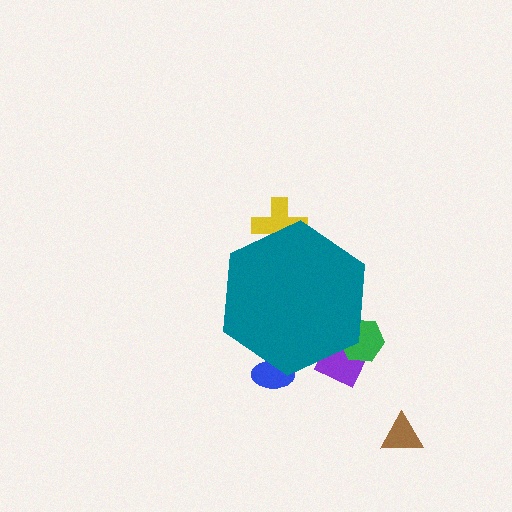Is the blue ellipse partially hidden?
Yes, the blue ellipse is partially hidden behind the teal hexagon.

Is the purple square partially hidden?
Yes, the purple square is partially hidden behind the teal hexagon.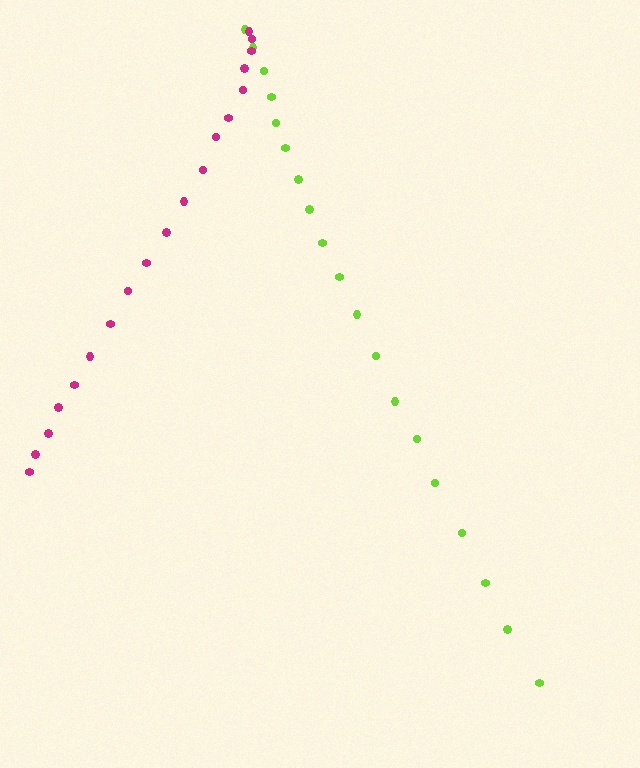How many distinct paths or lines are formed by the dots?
There are 2 distinct paths.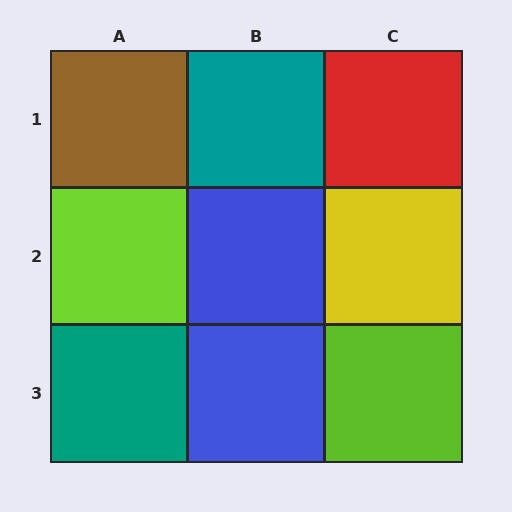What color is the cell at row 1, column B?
Teal.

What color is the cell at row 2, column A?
Lime.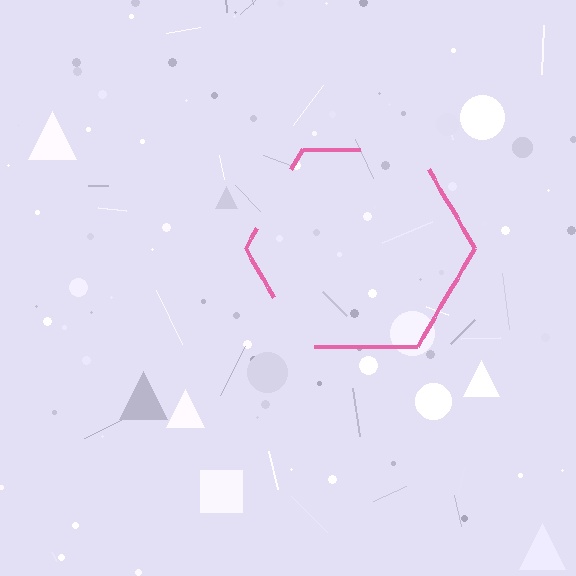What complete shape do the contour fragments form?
The contour fragments form a hexagon.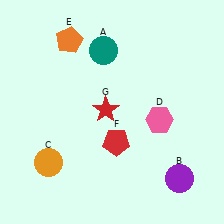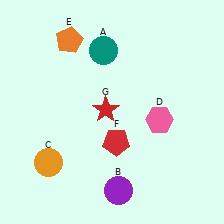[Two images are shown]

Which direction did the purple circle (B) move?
The purple circle (B) moved left.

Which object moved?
The purple circle (B) moved left.